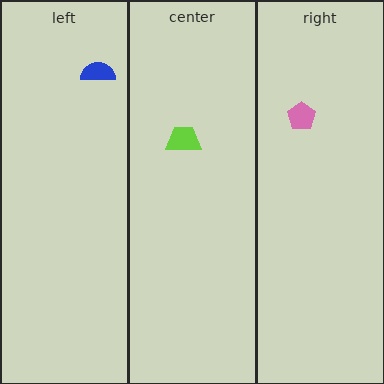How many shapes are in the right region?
1.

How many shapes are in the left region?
1.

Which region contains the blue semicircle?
The left region.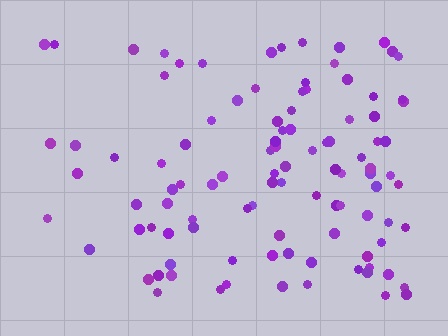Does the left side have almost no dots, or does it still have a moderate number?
Still a moderate number, just noticeably fewer than the right.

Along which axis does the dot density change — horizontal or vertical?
Horizontal.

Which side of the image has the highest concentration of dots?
The right.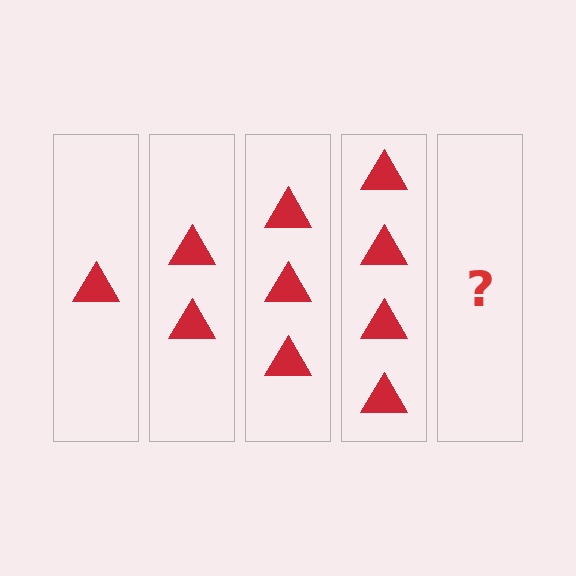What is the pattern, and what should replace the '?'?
The pattern is that each step adds one more triangle. The '?' should be 5 triangles.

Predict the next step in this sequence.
The next step is 5 triangles.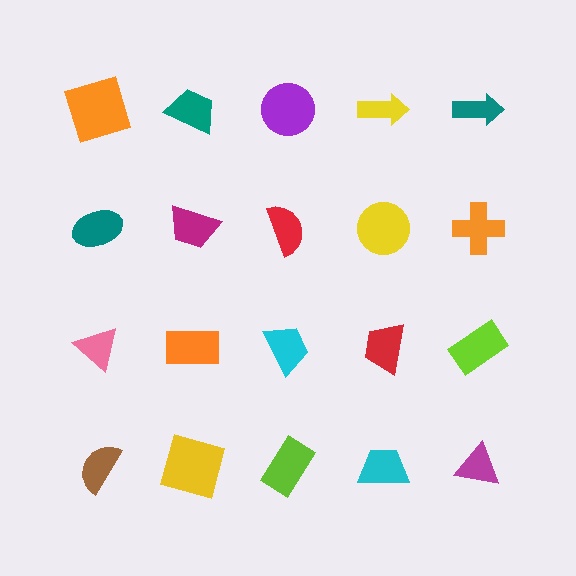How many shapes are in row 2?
5 shapes.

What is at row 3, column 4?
A red trapezoid.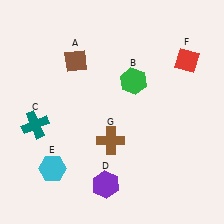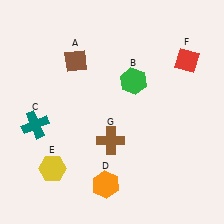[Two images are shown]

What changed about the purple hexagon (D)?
In Image 1, D is purple. In Image 2, it changed to orange.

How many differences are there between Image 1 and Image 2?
There are 2 differences between the two images.